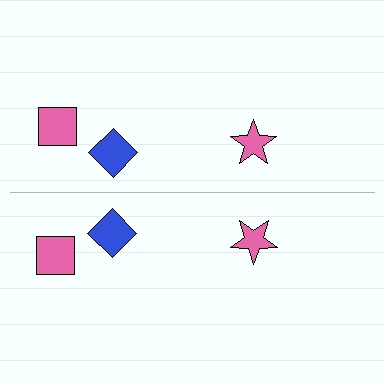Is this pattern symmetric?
Yes, this pattern has bilateral (reflection) symmetry.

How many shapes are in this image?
There are 6 shapes in this image.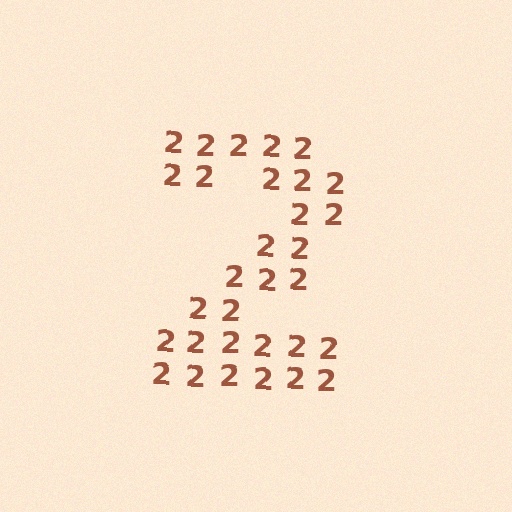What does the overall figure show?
The overall figure shows the digit 2.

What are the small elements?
The small elements are digit 2's.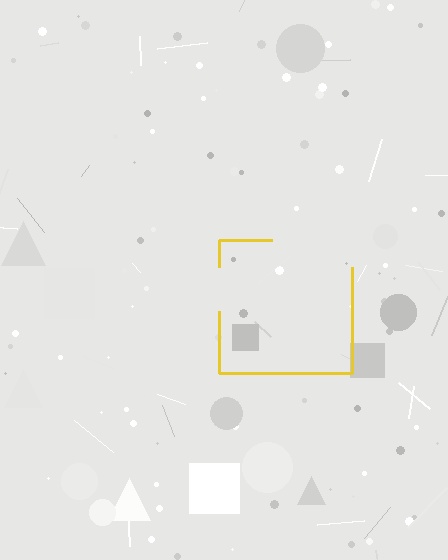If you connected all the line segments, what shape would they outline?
They would outline a square.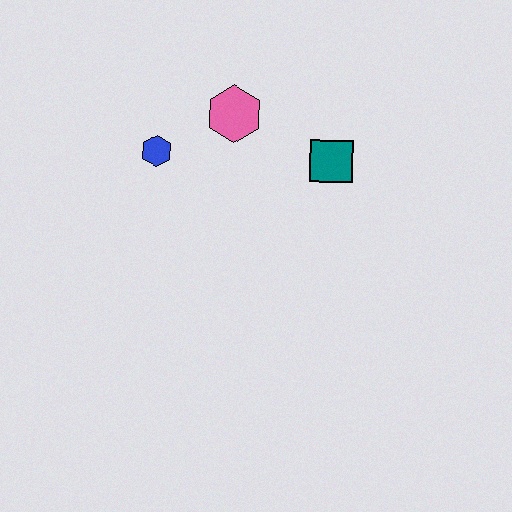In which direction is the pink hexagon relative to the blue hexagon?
The pink hexagon is to the right of the blue hexagon.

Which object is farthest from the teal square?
The blue hexagon is farthest from the teal square.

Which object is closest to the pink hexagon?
The blue hexagon is closest to the pink hexagon.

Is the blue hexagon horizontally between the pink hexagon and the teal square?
No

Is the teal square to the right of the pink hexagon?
Yes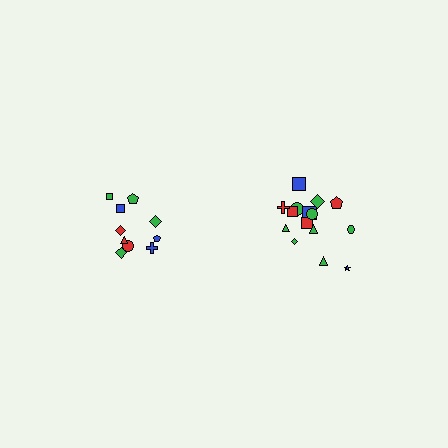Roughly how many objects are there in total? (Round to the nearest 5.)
Roughly 25 objects in total.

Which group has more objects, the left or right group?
The right group.